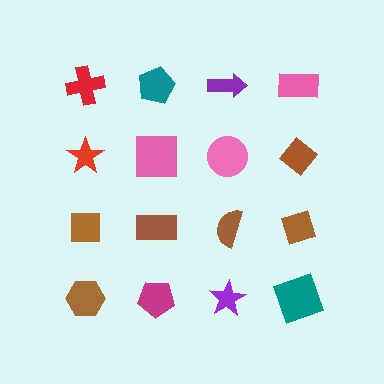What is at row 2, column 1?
A red star.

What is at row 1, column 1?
A red cross.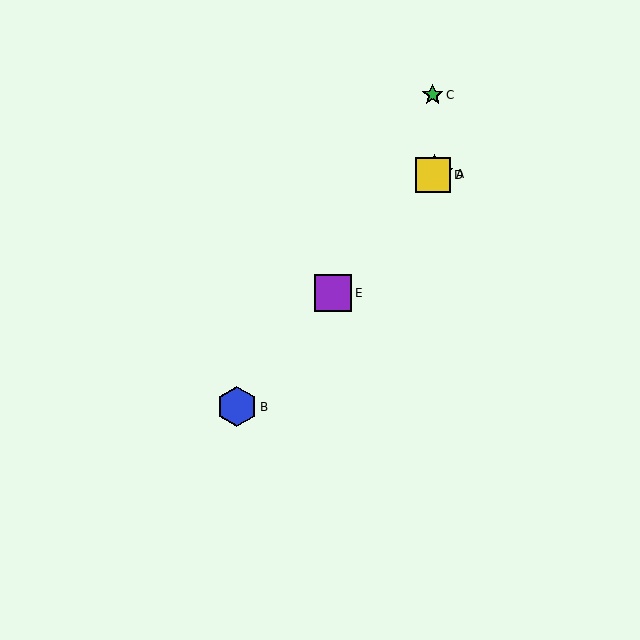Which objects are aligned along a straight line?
Objects A, B, D, E are aligned along a straight line.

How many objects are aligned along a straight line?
4 objects (A, B, D, E) are aligned along a straight line.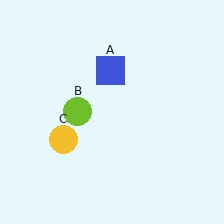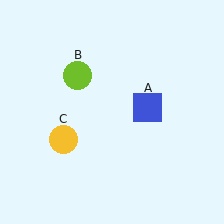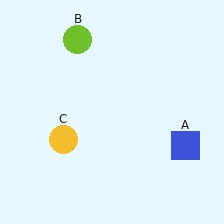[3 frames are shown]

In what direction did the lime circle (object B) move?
The lime circle (object B) moved up.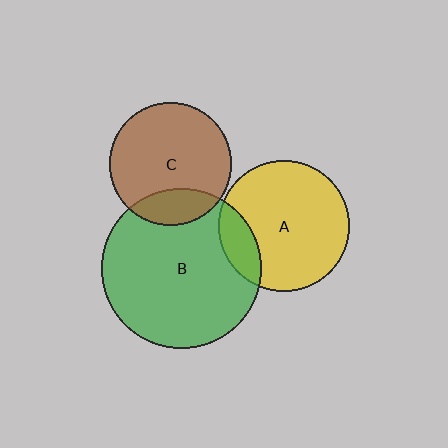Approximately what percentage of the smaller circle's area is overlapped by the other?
Approximately 15%.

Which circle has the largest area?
Circle B (green).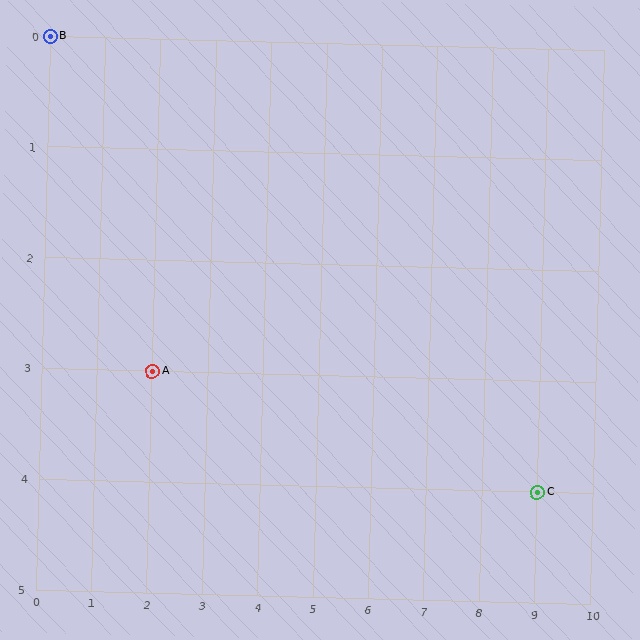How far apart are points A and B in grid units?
Points A and B are 2 columns and 3 rows apart (about 3.6 grid units diagonally).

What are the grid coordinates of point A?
Point A is at grid coordinates (2, 3).